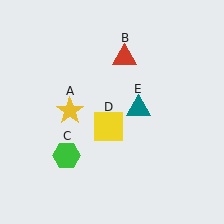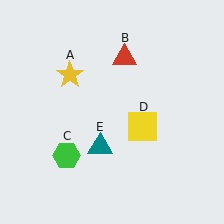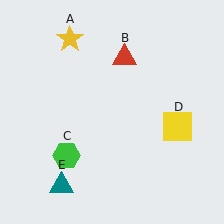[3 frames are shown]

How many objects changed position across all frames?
3 objects changed position: yellow star (object A), yellow square (object D), teal triangle (object E).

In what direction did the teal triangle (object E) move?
The teal triangle (object E) moved down and to the left.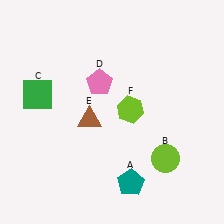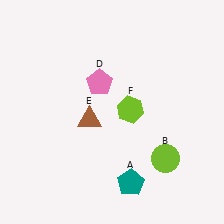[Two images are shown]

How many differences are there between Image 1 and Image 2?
There is 1 difference between the two images.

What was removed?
The green square (C) was removed in Image 2.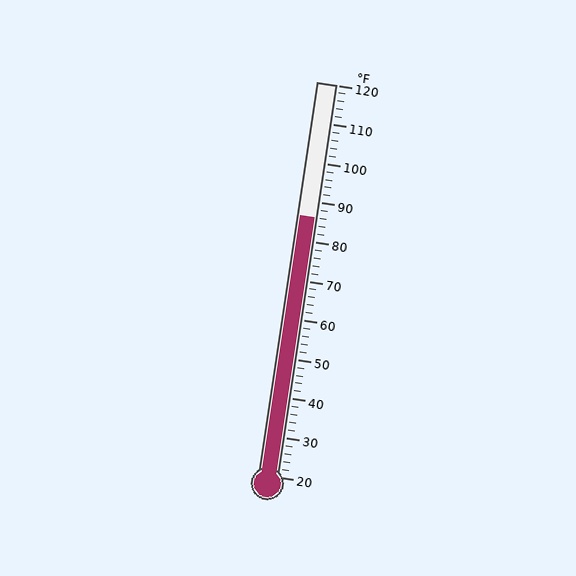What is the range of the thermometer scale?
The thermometer scale ranges from 20°F to 120°F.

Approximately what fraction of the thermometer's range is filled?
The thermometer is filled to approximately 65% of its range.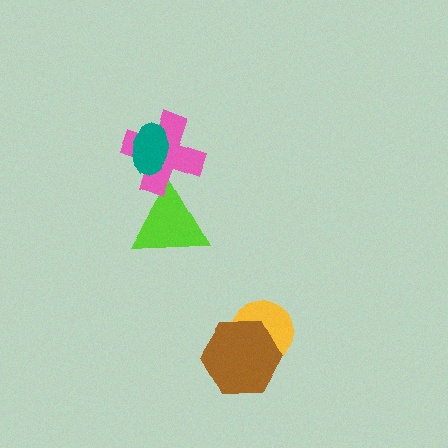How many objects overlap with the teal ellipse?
1 object overlaps with the teal ellipse.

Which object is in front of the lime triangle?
The pink cross is in front of the lime triangle.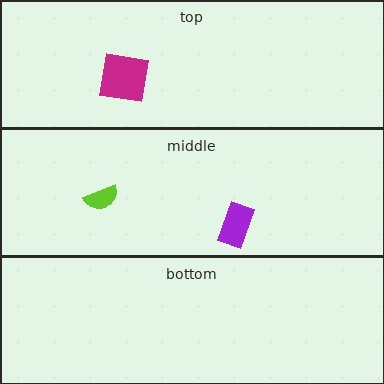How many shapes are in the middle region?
2.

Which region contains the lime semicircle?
The middle region.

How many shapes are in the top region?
1.